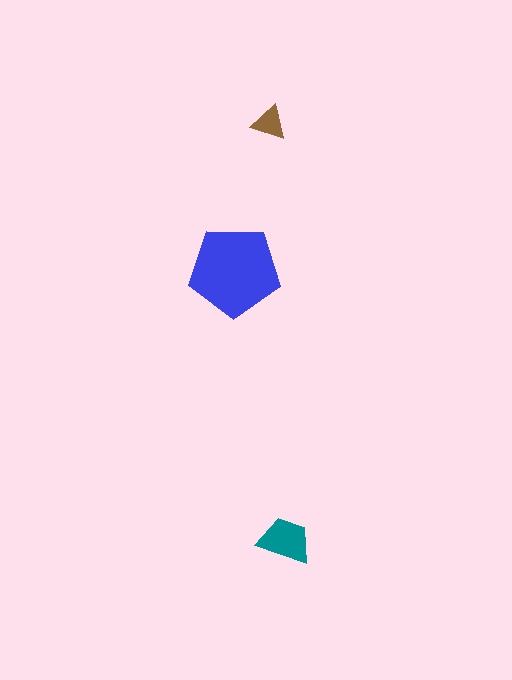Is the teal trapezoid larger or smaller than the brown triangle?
Larger.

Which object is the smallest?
The brown triangle.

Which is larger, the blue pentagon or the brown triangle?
The blue pentagon.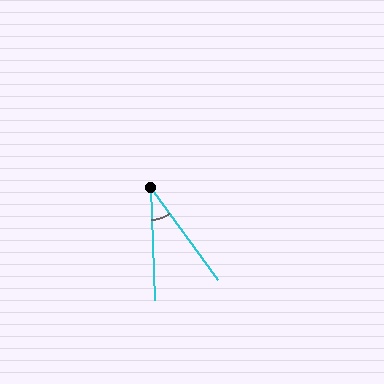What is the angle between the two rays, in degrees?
Approximately 34 degrees.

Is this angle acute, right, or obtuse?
It is acute.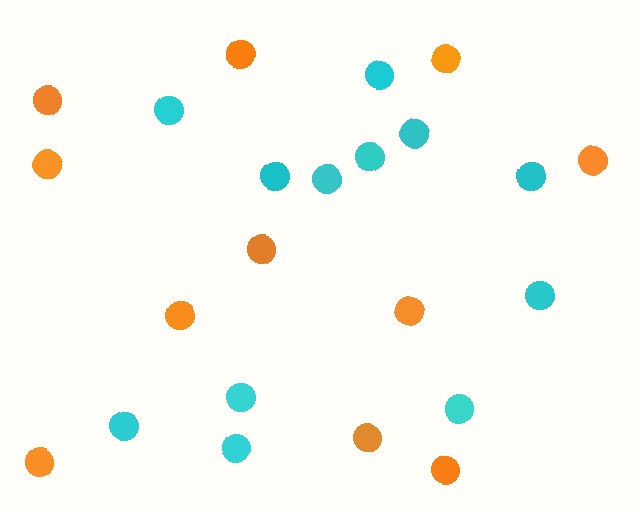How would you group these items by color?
There are 2 groups: one group of cyan circles (12) and one group of orange circles (11).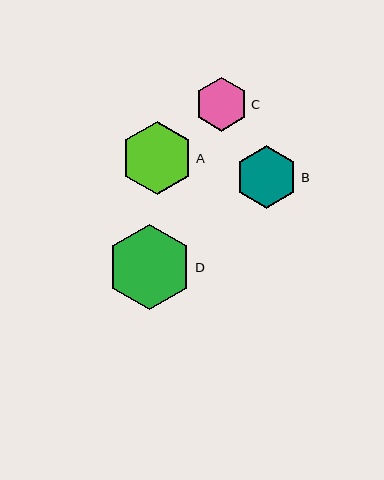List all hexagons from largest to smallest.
From largest to smallest: D, A, B, C.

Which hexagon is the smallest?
Hexagon C is the smallest with a size of approximately 54 pixels.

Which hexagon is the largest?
Hexagon D is the largest with a size of approximately 86 pixels.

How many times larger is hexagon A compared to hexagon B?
Hexagon A is approximately 1.2 times the size of hexagon B.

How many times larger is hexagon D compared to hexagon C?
Hexagon D is approximately 1.6 times the size of hexagon C.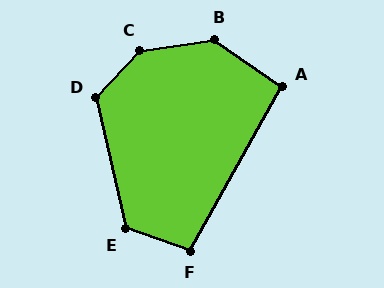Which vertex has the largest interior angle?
C, at approximately 142 degrees.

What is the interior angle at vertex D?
Approximately 124 degrees (obtuse).